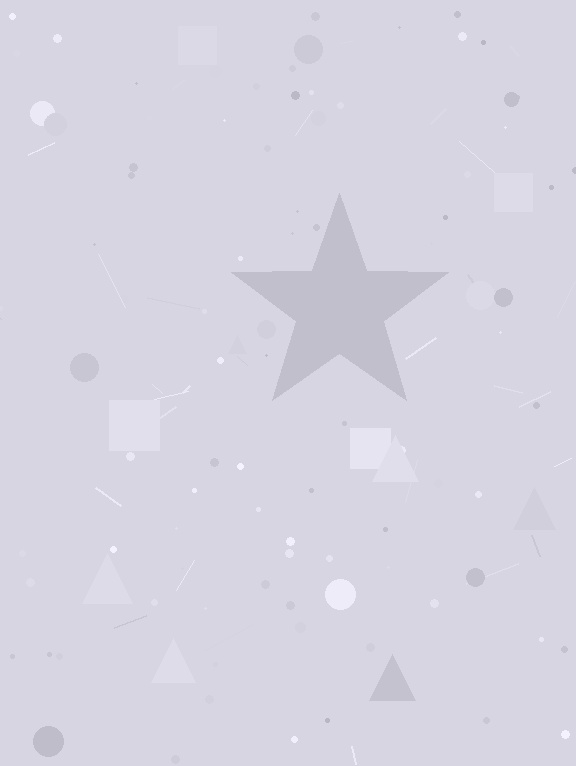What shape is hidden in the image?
A star is hidden in the image.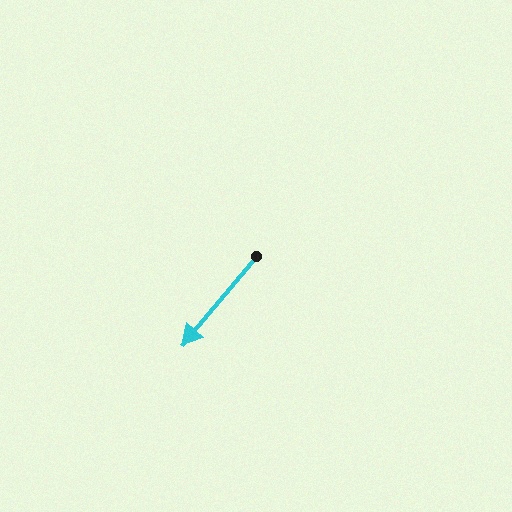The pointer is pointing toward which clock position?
Roughly 7 o'clock.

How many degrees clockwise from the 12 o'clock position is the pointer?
Approximately 220 degrees.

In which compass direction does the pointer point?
Southwest.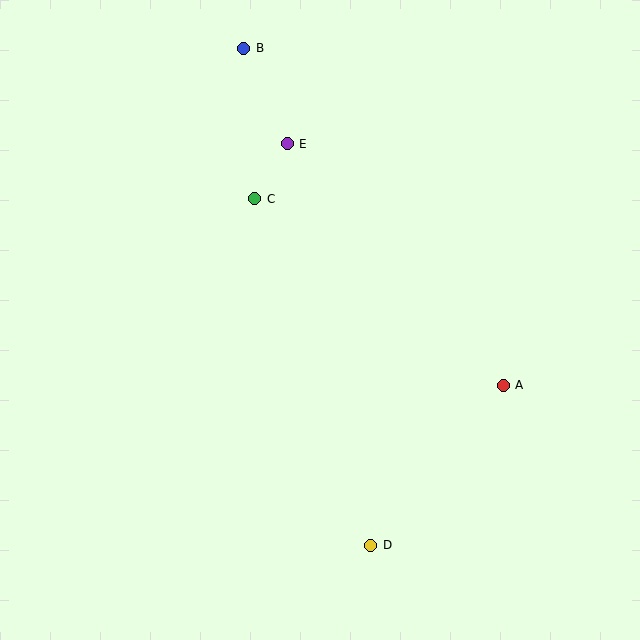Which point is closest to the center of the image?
Point C at (255, 199) is closest to the center.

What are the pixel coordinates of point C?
Point C is at (255, 199).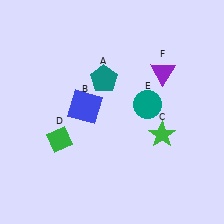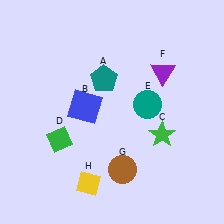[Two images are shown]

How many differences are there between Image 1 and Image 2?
There are 2 differences between the two images.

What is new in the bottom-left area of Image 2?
A yellow diamond (H) was added in the bottom-left area of Image 2.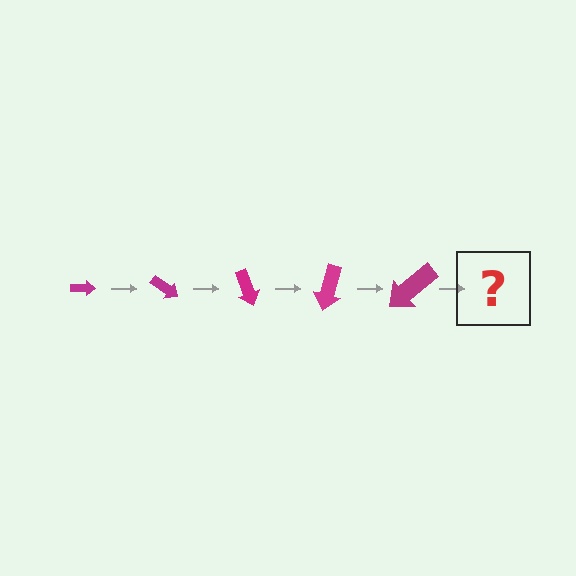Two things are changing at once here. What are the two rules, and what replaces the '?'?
The two rules are that the arrow grows larger each step and it rotates 35 degrees each step. The '?' should be an arrow, larger than the previous one and rotated 175 degrees from the start.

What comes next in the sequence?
The next element should be an arrow, larger than the previous one and rotated 175 degrees from the start.